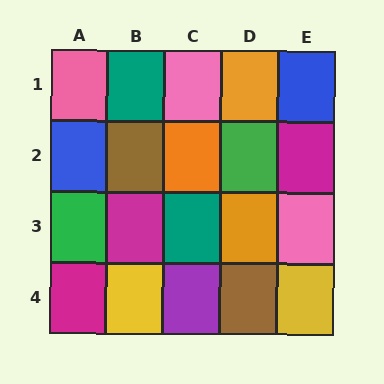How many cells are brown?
2 cells are brown.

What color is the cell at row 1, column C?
Pink.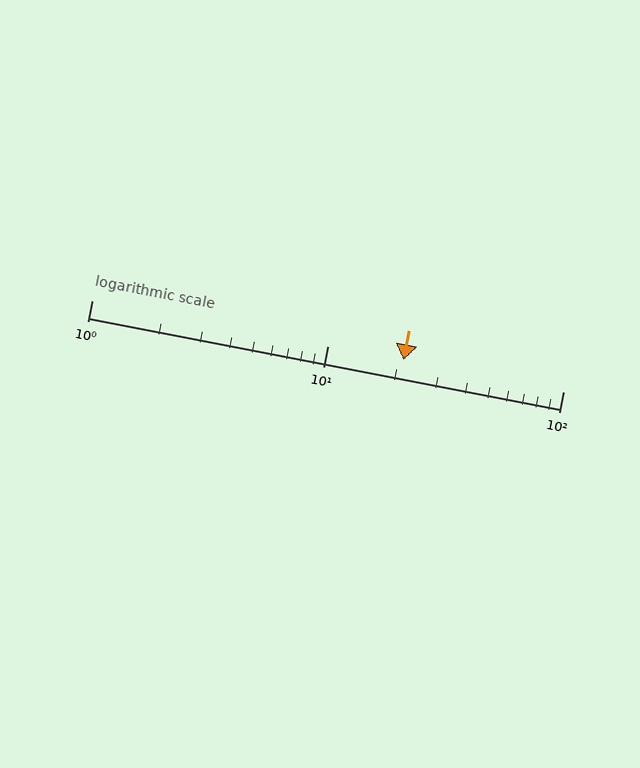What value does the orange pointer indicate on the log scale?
The pointer indicates approximately 21.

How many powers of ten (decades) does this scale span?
The scale spans 2 decades, from 1 to 100.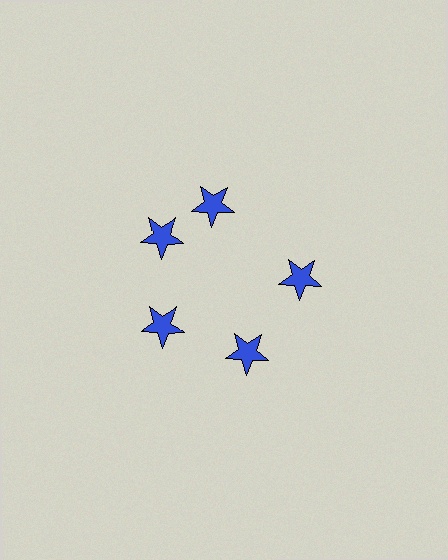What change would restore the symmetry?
The symmetry would be restored by rotating it back into even spacing with its neighbors so that all 5 stars sit at equal angles and equal distance from the center.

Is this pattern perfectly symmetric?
No. The 5 blue stars are arranged in a ring, but one element near the 1 o'clock position is rotated out of alignment along the ring, breaking the 5-fold rotational symmetry.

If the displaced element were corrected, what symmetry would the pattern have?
It would have 5-fold rotational symmetry — the pattern would map onto itself every 72 degrees.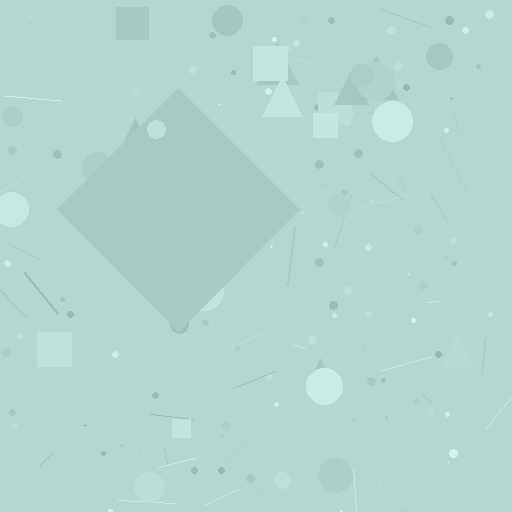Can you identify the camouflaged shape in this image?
The camouflaged shape is a diamond.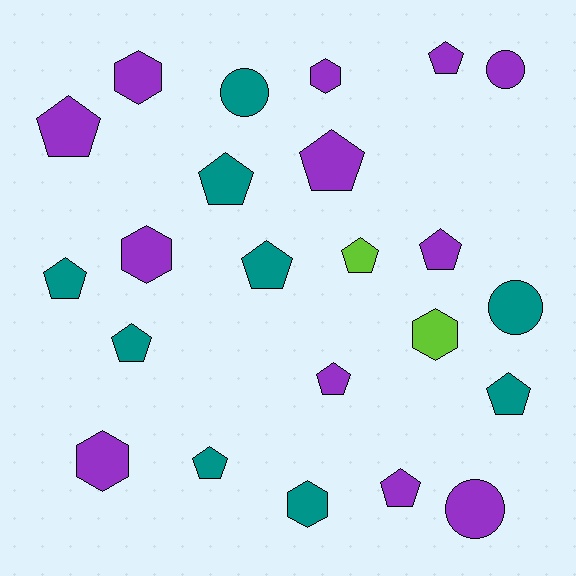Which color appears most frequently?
Purple, with 12 objects.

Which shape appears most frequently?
Pentagon, with 13 objects.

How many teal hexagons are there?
There is 1 teal hexagon.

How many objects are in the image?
There are 23 objects.